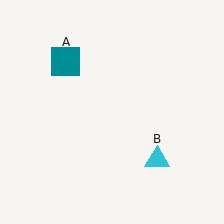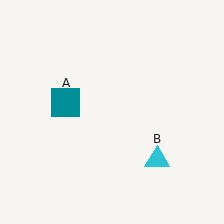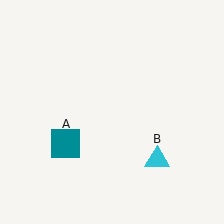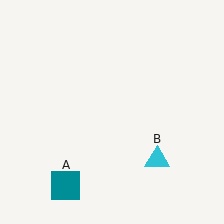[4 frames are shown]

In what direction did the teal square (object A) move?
The teal square (object A) moved down.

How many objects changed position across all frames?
1 object changed position: teal square (object A).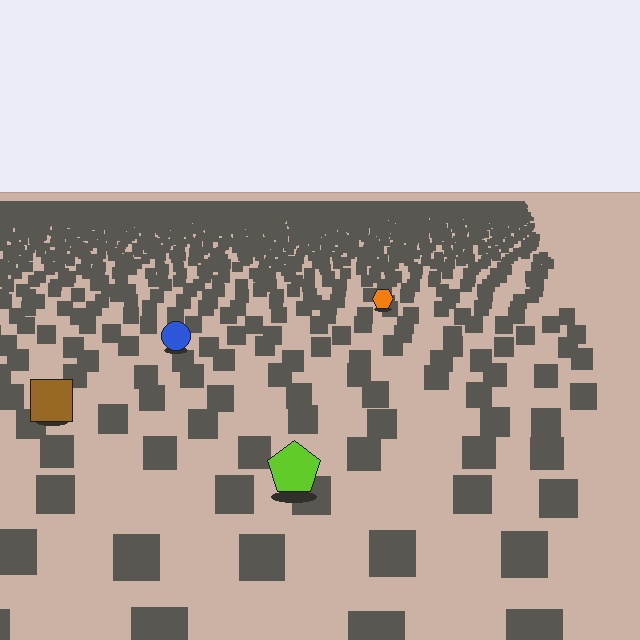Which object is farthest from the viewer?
The orange hexagon is farthest from the viewer. It appears smaller and the ground texture around it is denser.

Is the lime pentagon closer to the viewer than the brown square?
Yes. The lime pentagon is closer — you can tell from the texture gradient: the ground texture is coarser near it.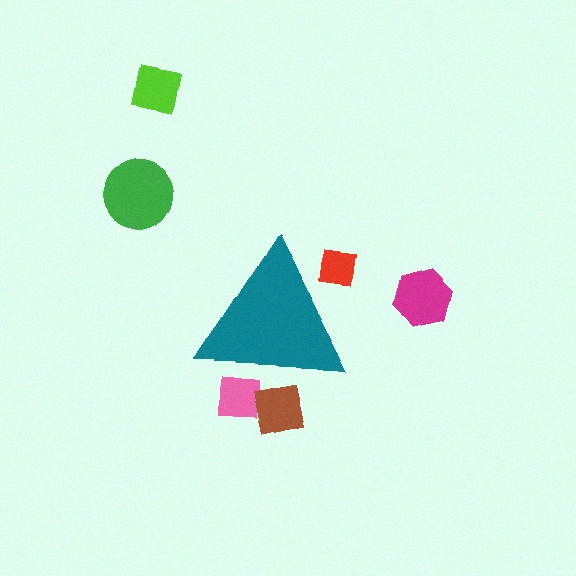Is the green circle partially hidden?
No, the green circle is fully visible.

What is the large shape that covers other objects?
A teal triangle.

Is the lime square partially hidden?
No, the lime square is fully visible.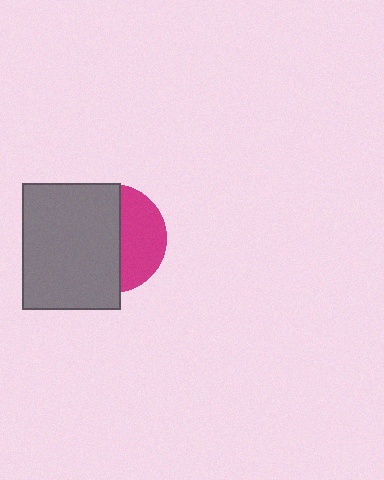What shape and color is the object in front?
The object in front is a gray rectangle.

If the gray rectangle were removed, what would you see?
You would see the complete magenta circle.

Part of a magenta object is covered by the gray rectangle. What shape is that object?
It is a circle.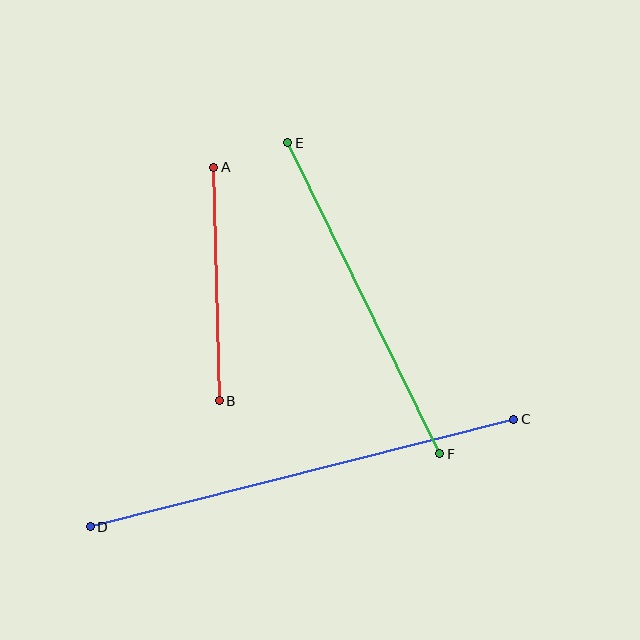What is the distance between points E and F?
The distance is approximately 346 pixels.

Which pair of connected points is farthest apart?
Points C and D are farthest apart.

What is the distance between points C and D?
The distance is approximately 437 pixels.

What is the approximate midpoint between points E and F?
The midpoint is at approximately (364, 298) pixels.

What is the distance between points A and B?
The distance is approximately 234 pixels.